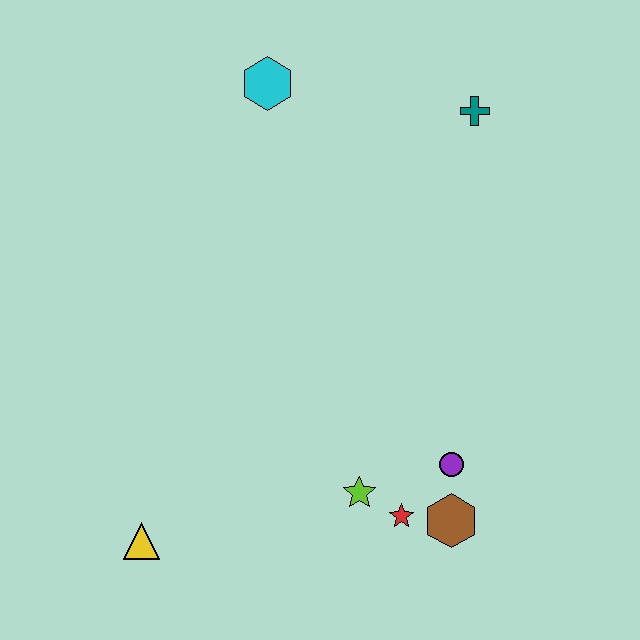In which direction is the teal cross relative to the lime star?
The teal cross is above the lime star.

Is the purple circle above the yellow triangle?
Yes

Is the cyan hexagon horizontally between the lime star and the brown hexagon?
No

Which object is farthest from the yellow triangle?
The teal cross is farthest from the yellow triangle.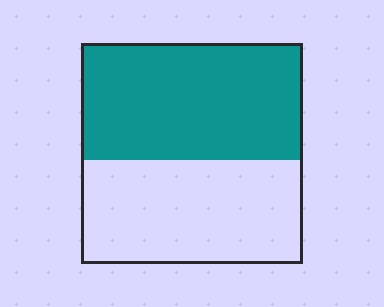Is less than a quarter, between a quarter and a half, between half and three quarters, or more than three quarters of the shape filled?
Between half and three quarters.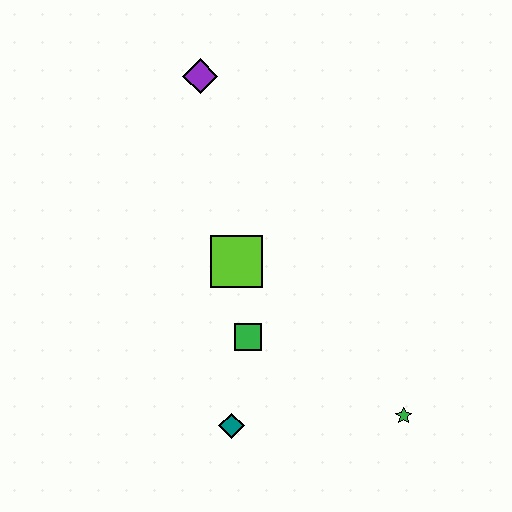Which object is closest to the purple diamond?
The lime square is closest to the purple diamond.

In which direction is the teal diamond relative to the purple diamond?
The teal diamond is below the purple diamond.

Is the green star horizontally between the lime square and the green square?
No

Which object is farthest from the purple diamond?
The green star is farthest from the purple diamond.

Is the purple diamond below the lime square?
No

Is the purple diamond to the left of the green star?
Yes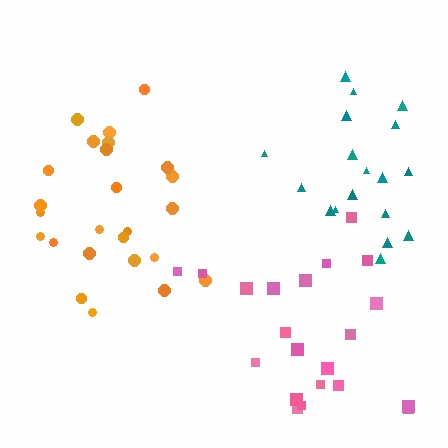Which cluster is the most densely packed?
Orange.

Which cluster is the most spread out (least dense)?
Teal.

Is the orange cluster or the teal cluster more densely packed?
Orange.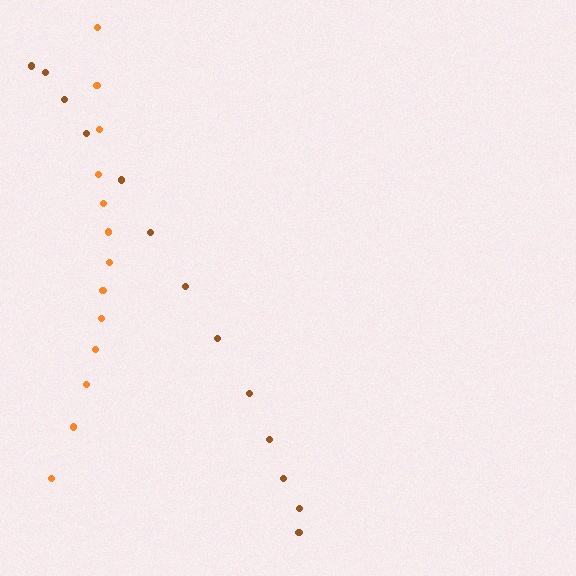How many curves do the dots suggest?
There are 2 distinct paths.